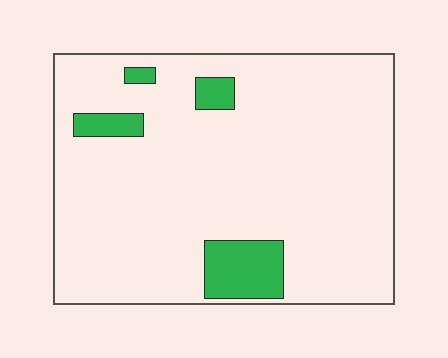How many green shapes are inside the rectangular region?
4.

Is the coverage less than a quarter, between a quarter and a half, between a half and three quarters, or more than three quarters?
Less than a quarter.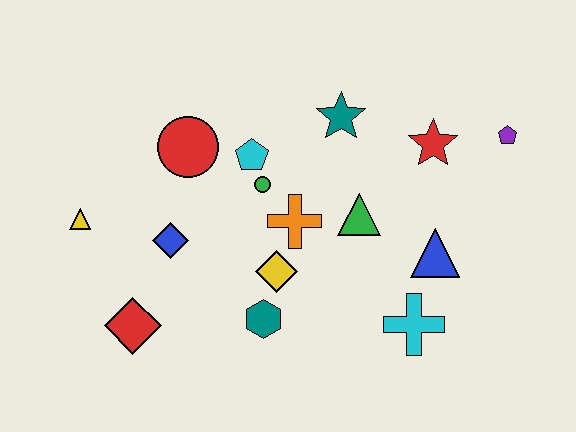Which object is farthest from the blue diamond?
The purple pentagon is farthest from the blue diamond.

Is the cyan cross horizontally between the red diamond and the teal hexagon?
No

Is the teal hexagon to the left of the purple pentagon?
Yes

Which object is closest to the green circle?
The cyan pentagon is closest to the green circle.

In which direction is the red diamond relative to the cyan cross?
The red diamond is to the left of the cyan cross.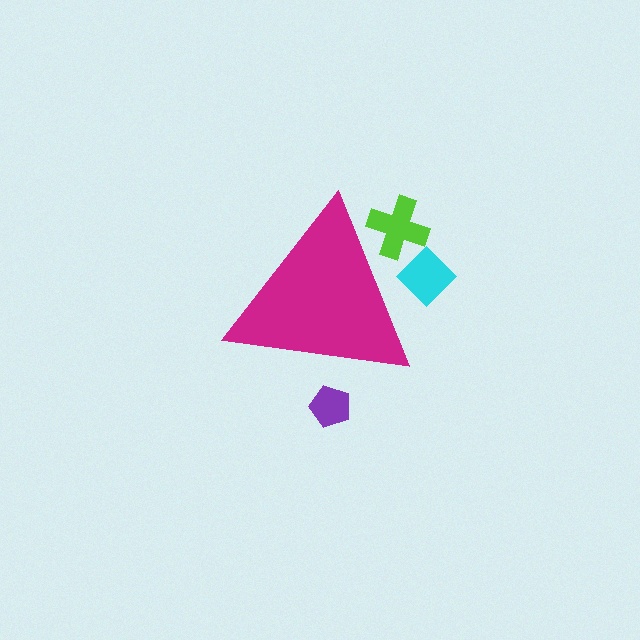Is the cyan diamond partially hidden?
Yes, the cyan diamond is partially hidden behind the magenta triangle.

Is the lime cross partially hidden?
Yes, the lime cross is partially hidden behind the magenta triangle.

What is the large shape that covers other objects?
A magenta triangle.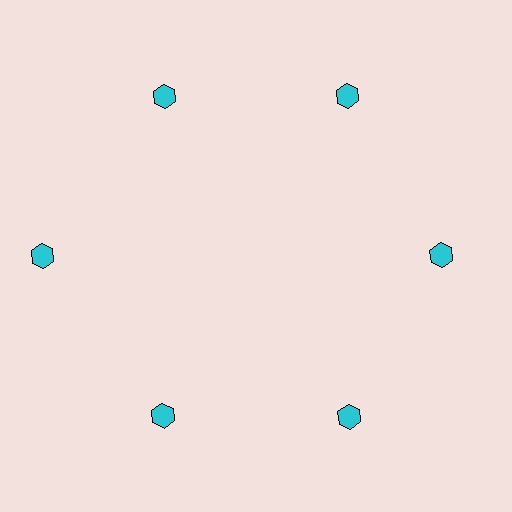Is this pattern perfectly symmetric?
No. The 6 cyan hexagons are arranged in a ring, but one element near the 9 o'clock position is pushed outward from the center, breaking the 6-fold rotational symmetry.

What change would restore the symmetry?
The symmetry would be restored by moving it inward, back onto the ring so that all 6 hexagons sit at equal angles and equal distance from the center.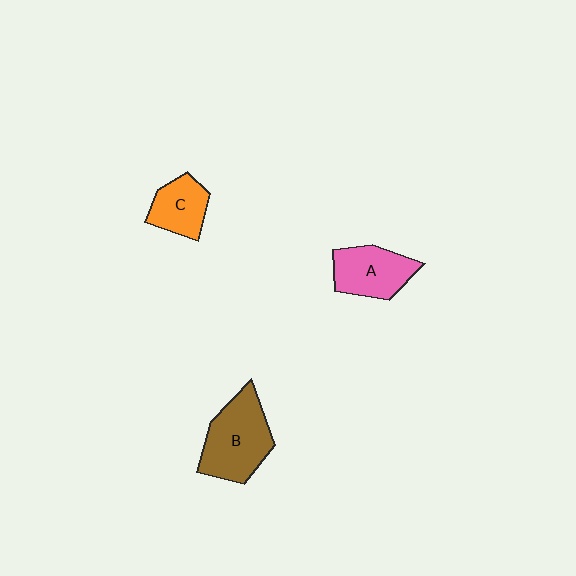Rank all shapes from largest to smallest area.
From largest to smallest: B (brown), A (pink), C (orange).